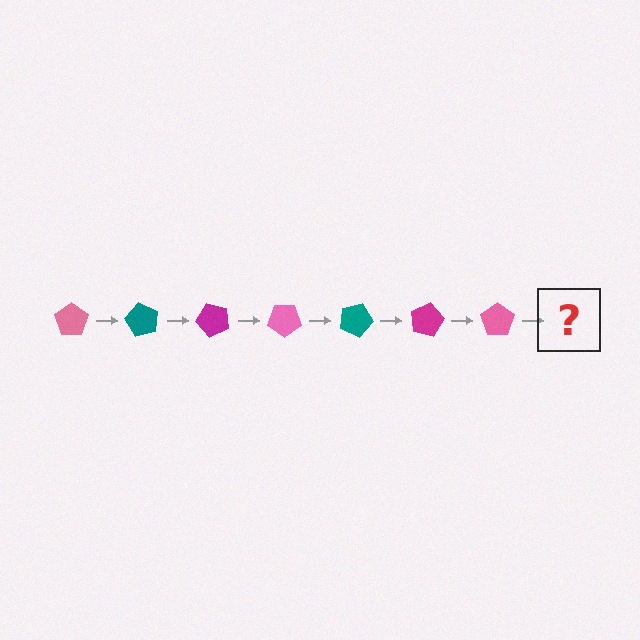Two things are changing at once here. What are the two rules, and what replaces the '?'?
The two rules are that it rotates 60 degrees each step and the color cycles through pink, teal, and magenta. The '?' should be a teal pentagon, rotated 420 degrees from the start.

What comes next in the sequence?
The next element should be a teal pentagon, rotated 420 degrees from the start.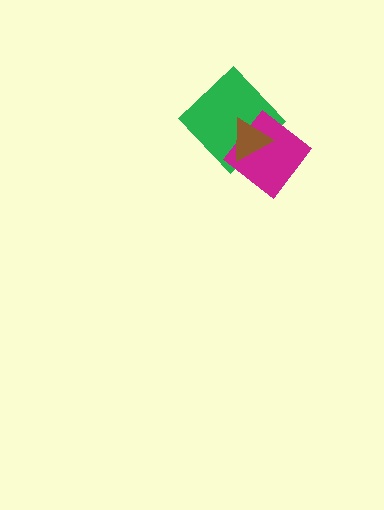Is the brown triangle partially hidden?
No, no other shape covers it.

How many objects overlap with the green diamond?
2 objects overlap with the green diamond.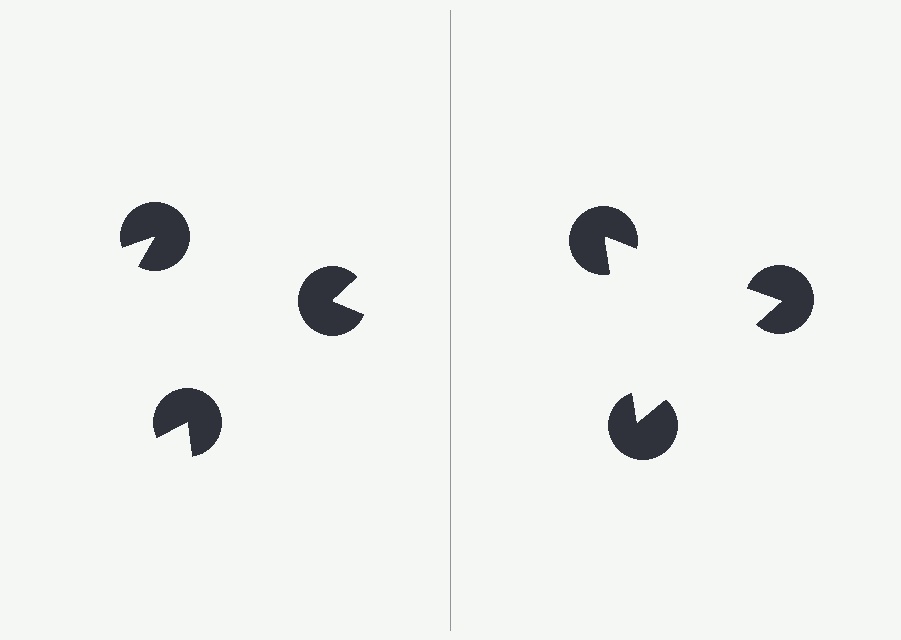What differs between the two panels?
The pac-man discs are positioned identically on both sides; only the wedge orientations differ. On the right they align to a triangle; on the left they are misaligned.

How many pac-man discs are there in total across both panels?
6 — 3 on each side.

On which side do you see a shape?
An illusory triangle appears on the right side. On the left side the wedge cuts are rotated, so no coherent shape forms.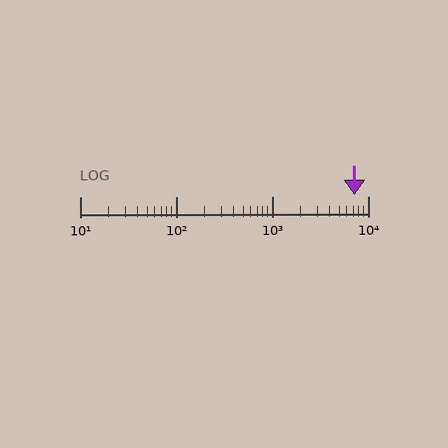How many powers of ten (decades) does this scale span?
The scale spans 3 decades, from 10 to 10000.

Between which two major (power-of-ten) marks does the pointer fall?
The pointer is between 1000 and 10000.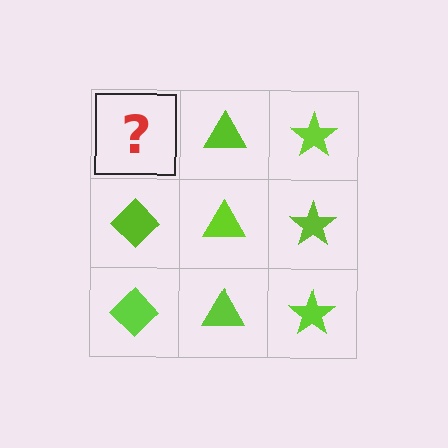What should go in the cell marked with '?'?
The missing cell should contain a lime diamond.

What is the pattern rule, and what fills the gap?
The rule is that each column has a consistent shape. The gap should be filled with a lime diamond.